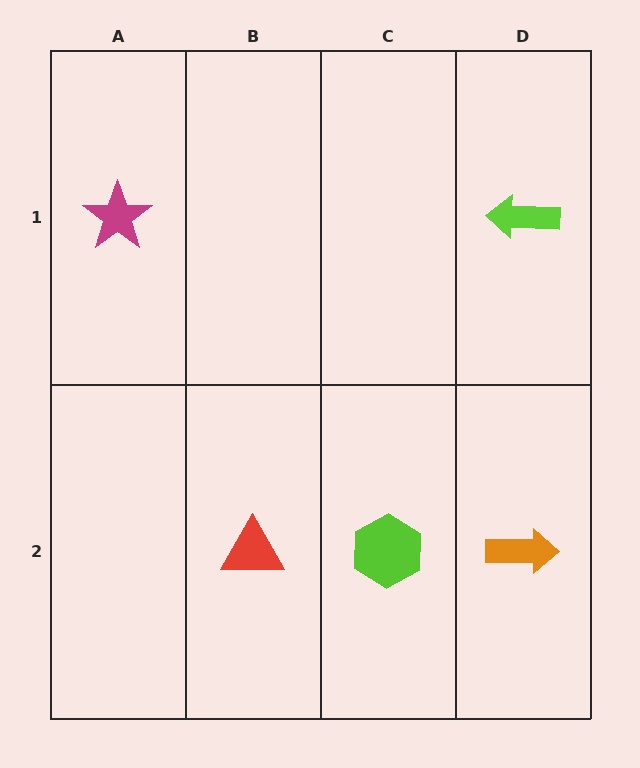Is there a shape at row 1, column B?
No, that cell is empty.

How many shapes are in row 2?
3 shapes.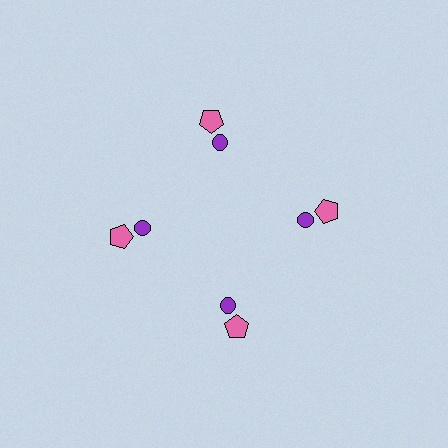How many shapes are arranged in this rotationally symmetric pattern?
There are 8 shapes, arranged in 4 groups of 2.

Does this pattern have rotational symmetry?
Yes, this pattern has 4-fold rotational symmetry. It looks the same after rotating 90 degrees around the center.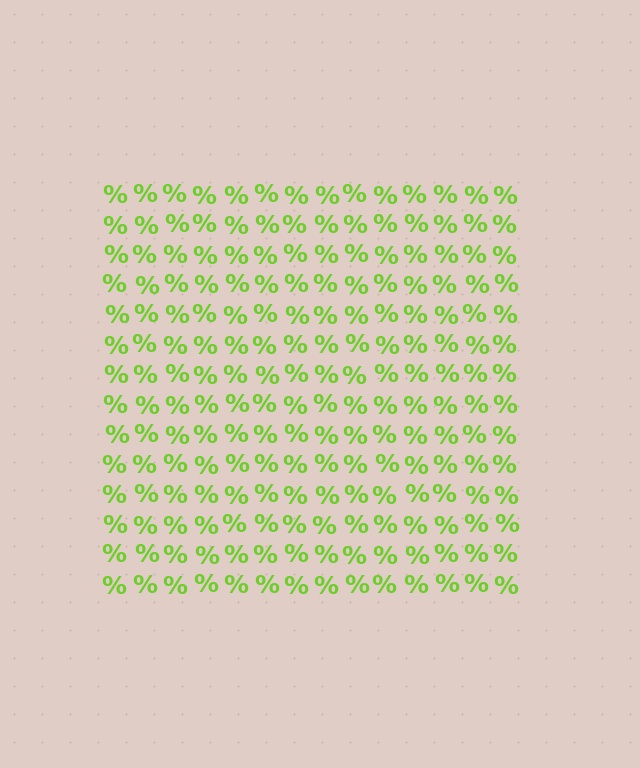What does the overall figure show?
The overall figure shows a square.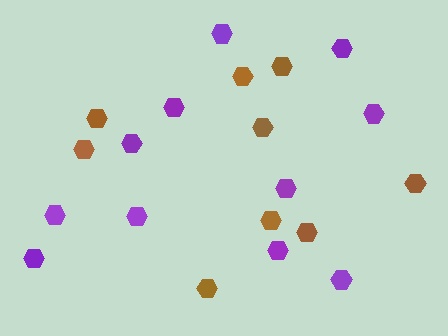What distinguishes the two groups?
There are 2 groups: one group of purple hexagons (11) and one group of brown hexagons (9).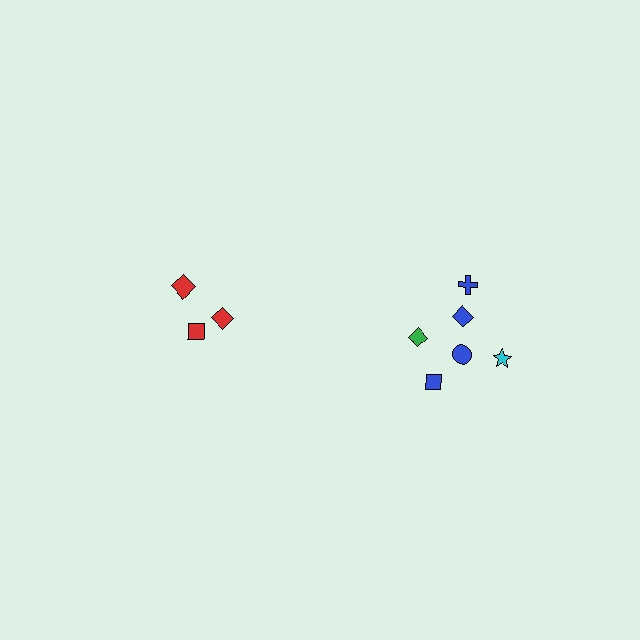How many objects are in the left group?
There are 3 objects.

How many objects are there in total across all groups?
There are 9 objects.